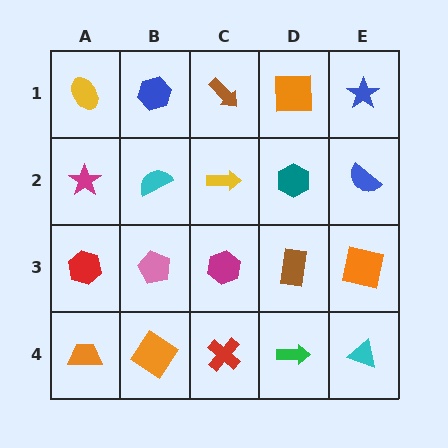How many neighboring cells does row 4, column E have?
2.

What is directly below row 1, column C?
A yellow arrow.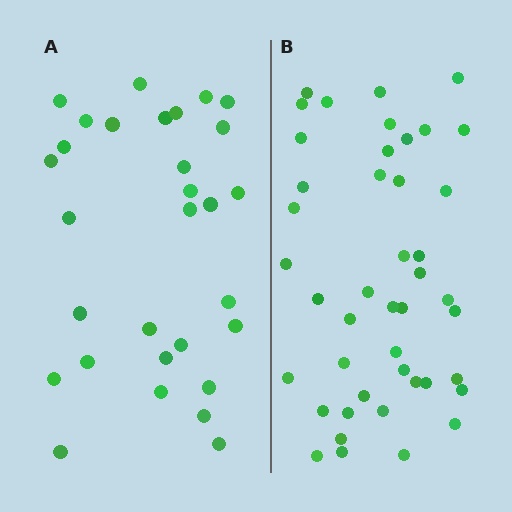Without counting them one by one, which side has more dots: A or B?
Region B (the right region) has more dots.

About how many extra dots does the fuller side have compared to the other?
Region B has approximately 15 more dots than region A.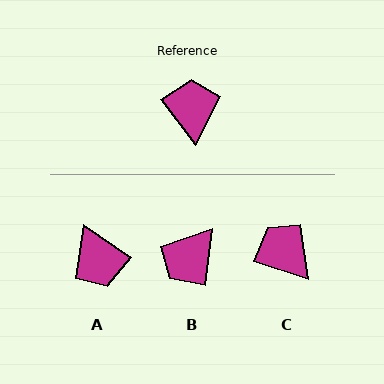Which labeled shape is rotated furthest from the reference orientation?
A, about 162 degrees away.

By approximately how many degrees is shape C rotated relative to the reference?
Approximately 36 degrees counter-clockwise.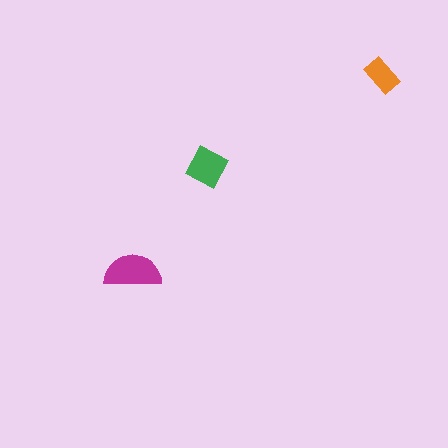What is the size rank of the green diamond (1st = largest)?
2nd.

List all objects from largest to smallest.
The magenta semicircle, the green diamond, the orange rectangle.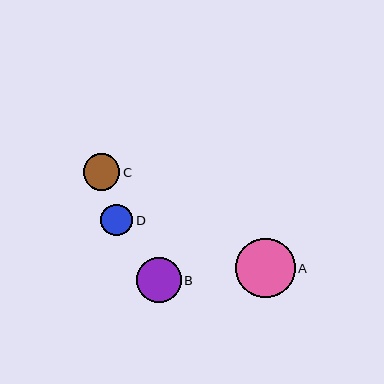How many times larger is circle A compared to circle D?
Circle A is approximately 1.9 times the size of circle D.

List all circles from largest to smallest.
From largest to smallest: A, B, C, D.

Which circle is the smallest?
Circle D is the smallest with a size of approximately 32 pixels.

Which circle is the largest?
Circle A is the largest with a size of approximately 59 pixels.